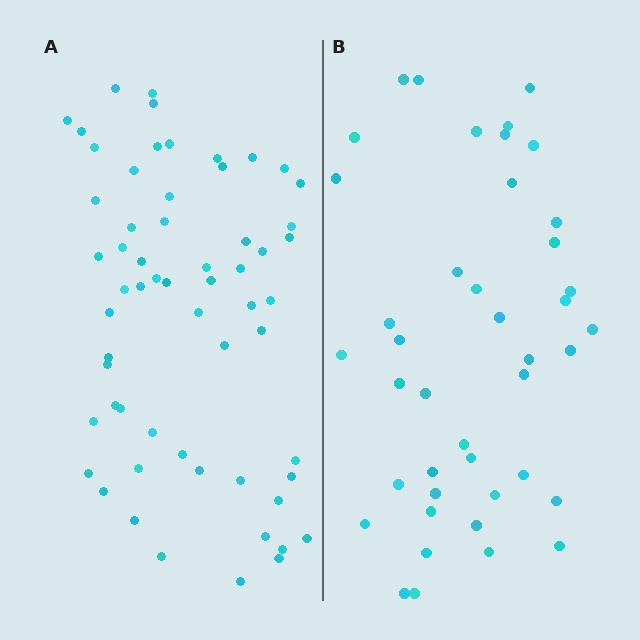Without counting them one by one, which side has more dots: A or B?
Region A (the left region) has more dots.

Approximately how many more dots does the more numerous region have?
Region A has approximately 20 more dots than region B.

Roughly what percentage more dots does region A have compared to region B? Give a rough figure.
About 45% more.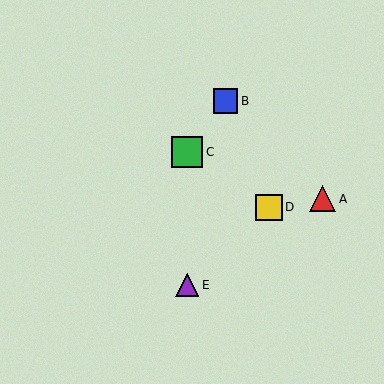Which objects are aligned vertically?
Objects C, E are aligned vertically.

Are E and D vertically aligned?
No, E is at x≈187 and D is at x≈269.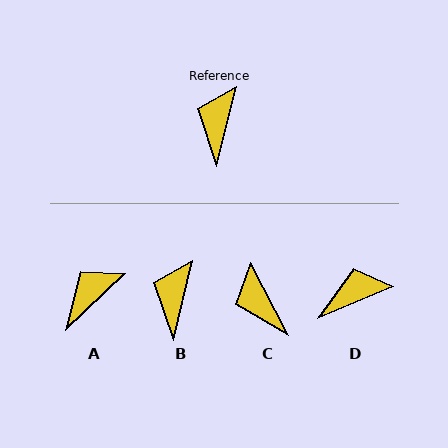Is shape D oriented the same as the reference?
No, it is off by about 54 degrees.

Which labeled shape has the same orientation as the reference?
B.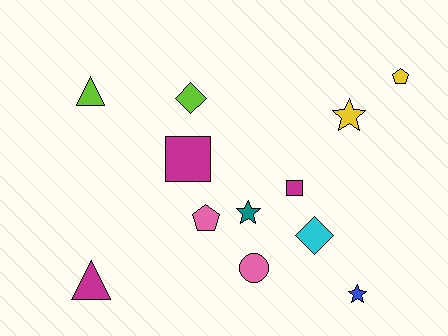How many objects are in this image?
There are 12 objects.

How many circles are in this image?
There is 1 circle.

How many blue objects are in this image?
There is 1 blue object.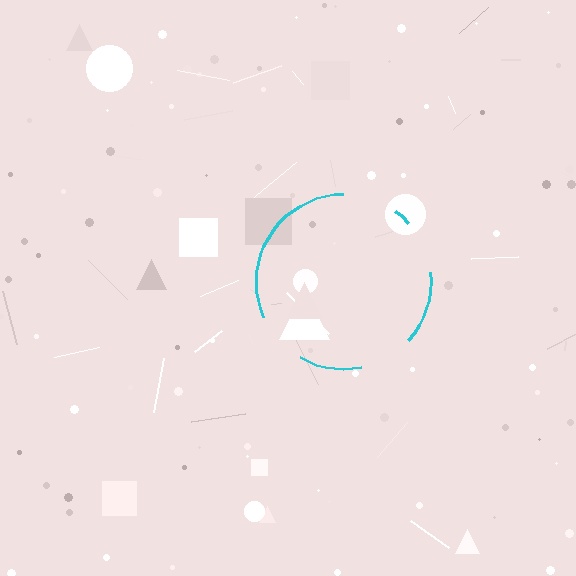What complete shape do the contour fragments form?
The contour fragments form a circle.